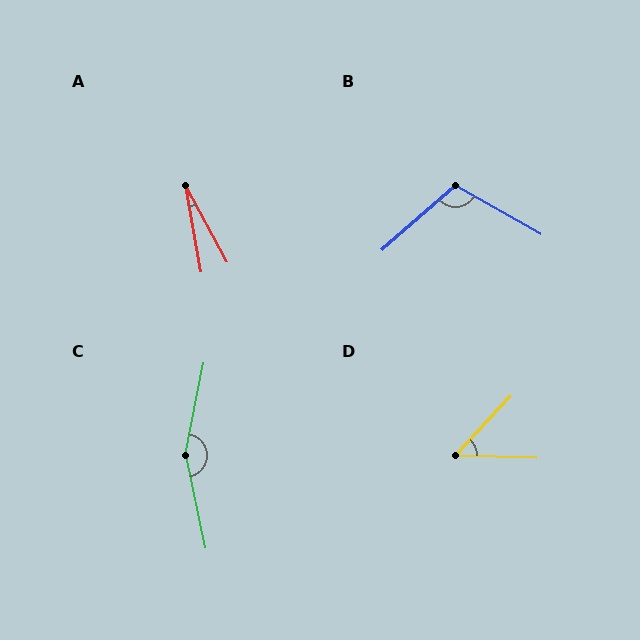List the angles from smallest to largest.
A (18°), D (49°), B (109°), C (157°).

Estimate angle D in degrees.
Approximately 49 degrees.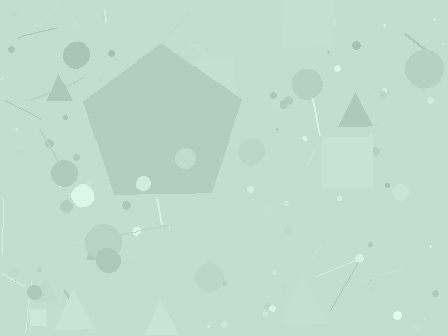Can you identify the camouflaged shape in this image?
The camouflaged shape is a pentagon.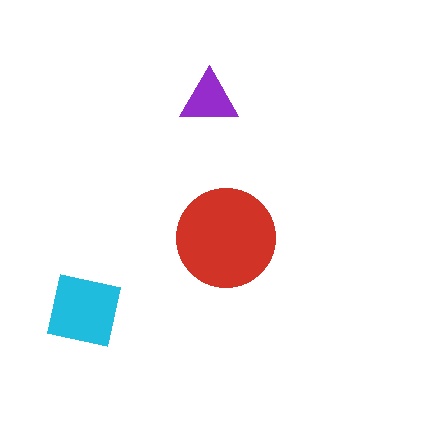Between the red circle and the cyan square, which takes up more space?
The red circle.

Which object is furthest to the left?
The cyan square is leftmost.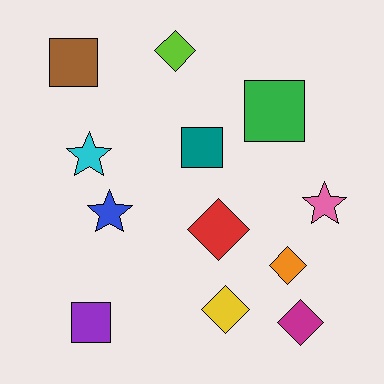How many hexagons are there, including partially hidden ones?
There are no hexagons.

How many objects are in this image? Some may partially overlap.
There are 12 objects.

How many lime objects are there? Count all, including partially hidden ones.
There is 1 lime object.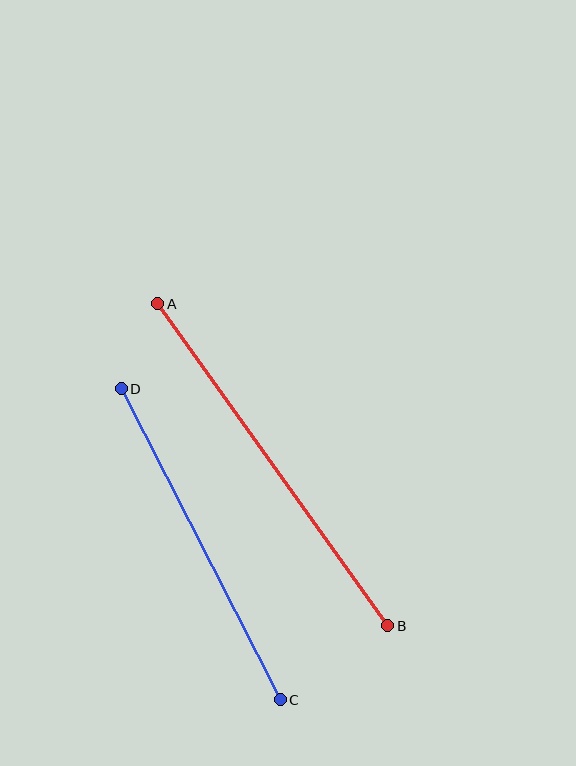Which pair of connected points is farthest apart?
Points A and B are farthest apart.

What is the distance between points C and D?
The distance is approximately 349 pixels.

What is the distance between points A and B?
The distance is approximately 396 pixels.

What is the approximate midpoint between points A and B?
The midpoint is at approximately (273, 465) pixels.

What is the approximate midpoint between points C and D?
The midpoint is at approximately (201, 544) pixels.